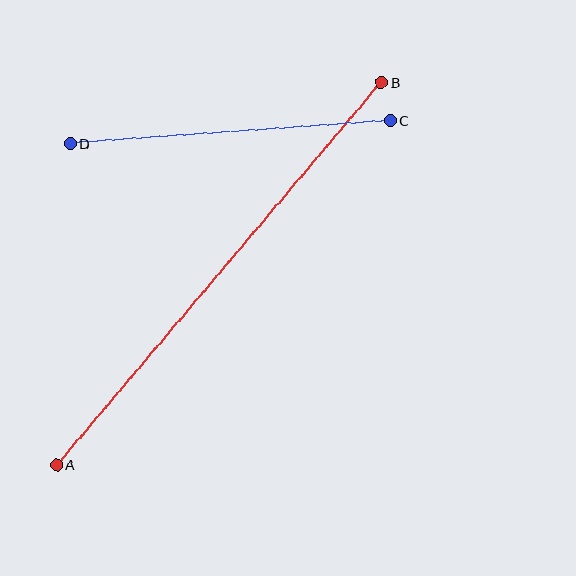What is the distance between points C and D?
The distance is approximately 321 pixels.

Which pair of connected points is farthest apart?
Points A and B are farthest apart.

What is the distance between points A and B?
The distance is approximately 502 pixels.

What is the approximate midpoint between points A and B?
The midpoint is at approximately (219, 274) pixels.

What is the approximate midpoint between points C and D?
The midpoint is at approximately (230, 132) pixels.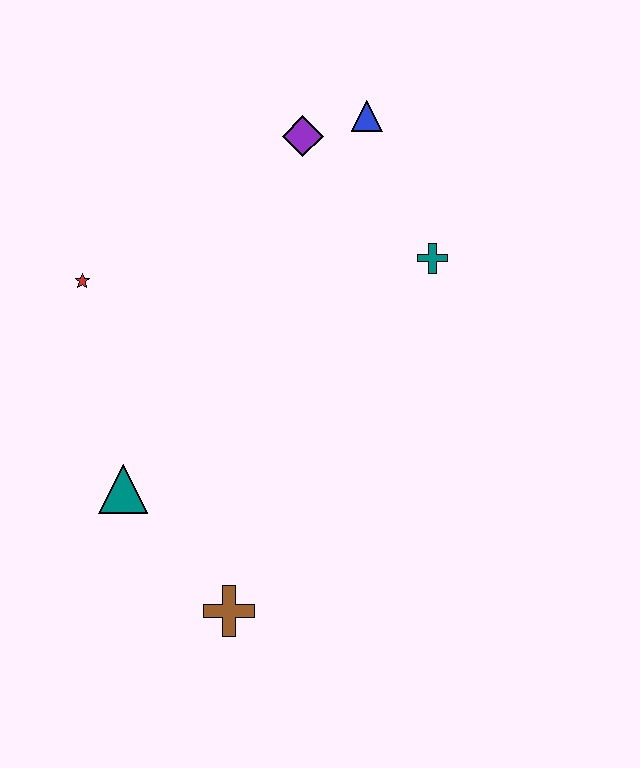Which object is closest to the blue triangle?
The purple diamond is closest to the blue triangle.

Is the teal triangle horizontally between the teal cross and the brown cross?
No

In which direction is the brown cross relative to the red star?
The brown cross is below the red star.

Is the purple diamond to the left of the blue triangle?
Yes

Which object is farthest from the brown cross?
The blue triangle is farthest from the brown cross.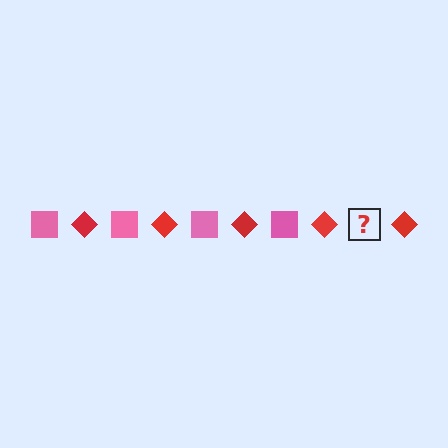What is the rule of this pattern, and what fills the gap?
The rule is that the pattern alternates between pink square and red diamond. The gap should be filled with a pink square.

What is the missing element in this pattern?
The missing element is a pink square.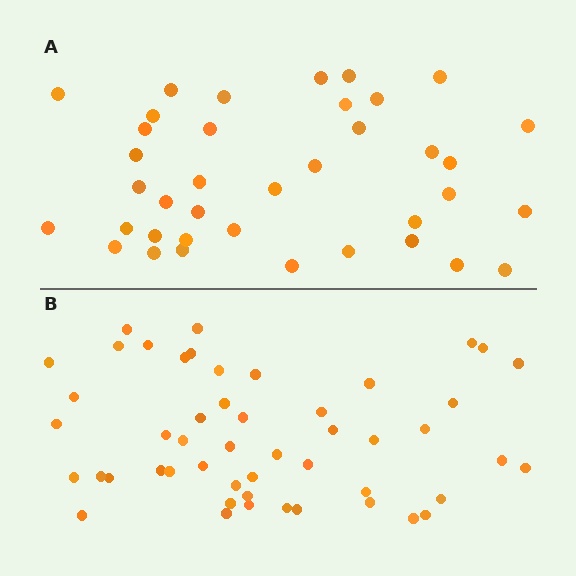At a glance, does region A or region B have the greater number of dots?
Region B (the bottom region) has more dots.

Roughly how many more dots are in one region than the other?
Region B has roughly 12 or so more dots than region A.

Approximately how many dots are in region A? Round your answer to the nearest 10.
About 40 dots. (The exact count is 38, which rounds to 40.)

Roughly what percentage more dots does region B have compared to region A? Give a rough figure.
About 30% more.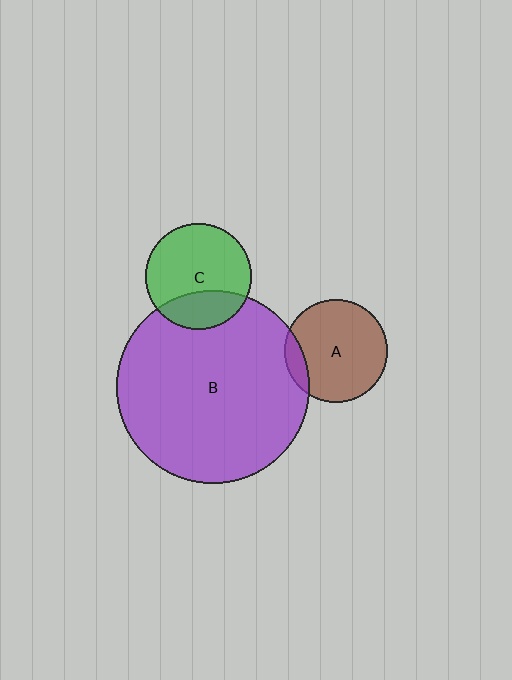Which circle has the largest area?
Circle B (purple).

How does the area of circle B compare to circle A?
Approximately 3.5 times.